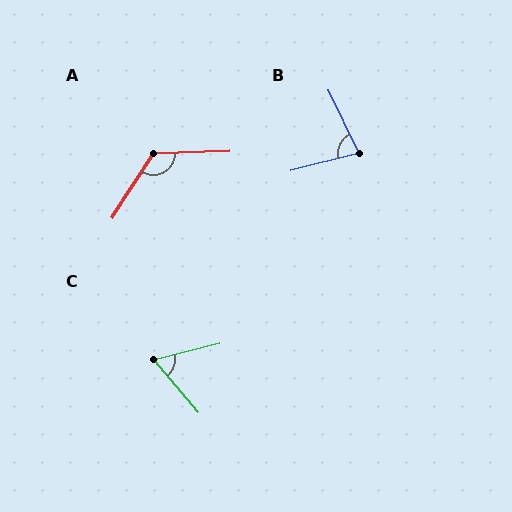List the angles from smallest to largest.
C (63°), B (79°), A (125°).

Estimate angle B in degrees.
Approximately 79 degrees.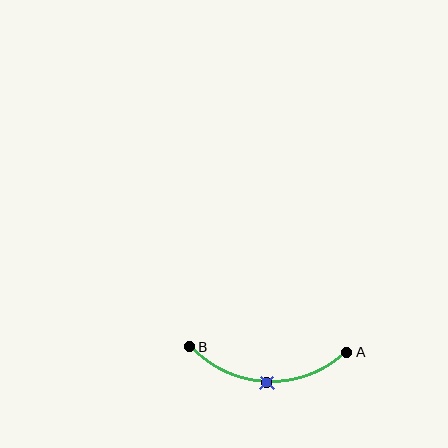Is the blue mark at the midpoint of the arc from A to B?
Yes. The blue mark lies on the arc at equal arc-length from both A and B — it is the arc midpoint.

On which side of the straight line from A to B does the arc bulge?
The arc bulges below the straight line connecting A and B.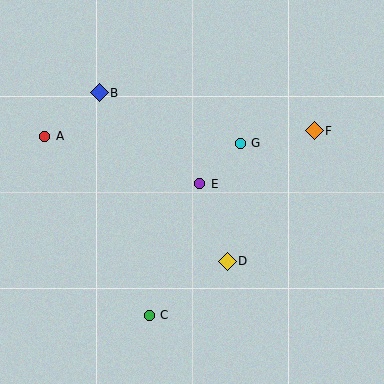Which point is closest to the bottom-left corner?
Point C is closest to the bottom-left corner.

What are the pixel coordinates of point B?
Point B is at (99, 93).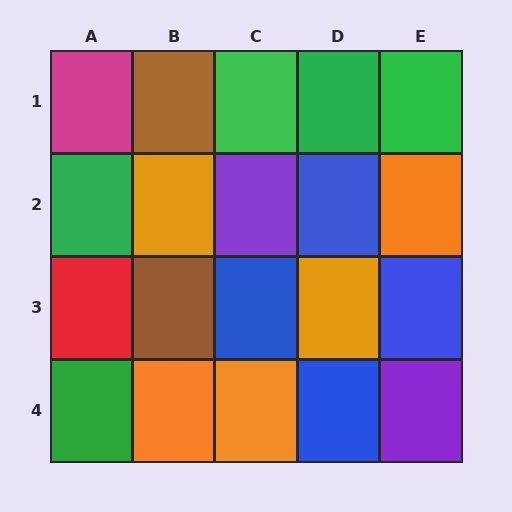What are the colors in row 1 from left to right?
Magenta, brown, green, green, green.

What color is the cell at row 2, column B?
Orange.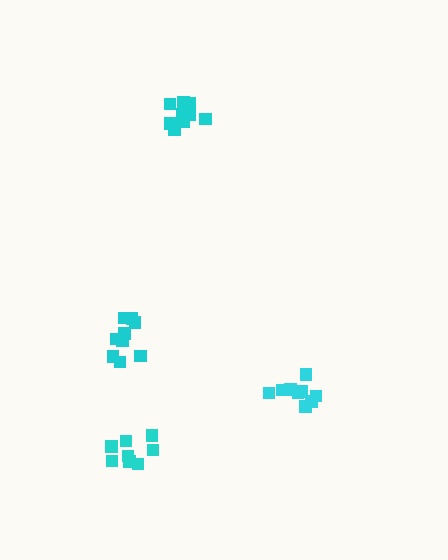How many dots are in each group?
Group 1: 8 dots, Group 2: 10 dots, Group 3: 9 dots, Group 4: 9 dots (36 total).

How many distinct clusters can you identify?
There are 4 distinct clusters.